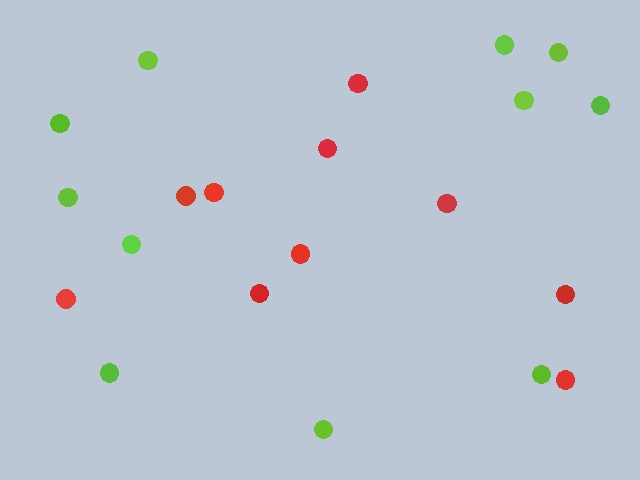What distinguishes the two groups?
There are 2 groups: one group of red circles (10) and one group of lime circles (11).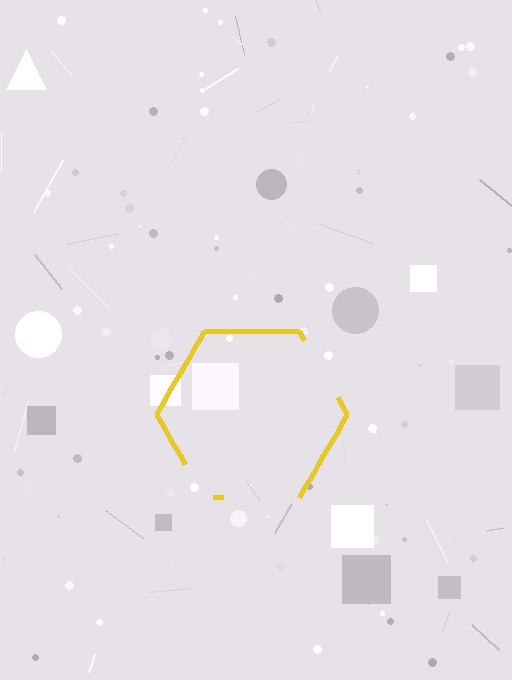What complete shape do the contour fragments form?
The contour fragments form a hexagon.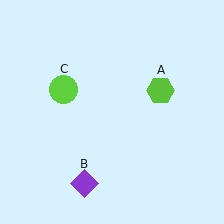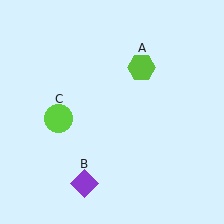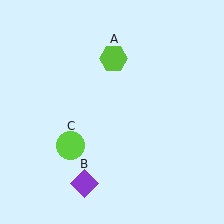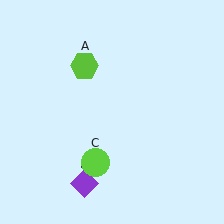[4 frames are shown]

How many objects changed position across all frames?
2 objects changed position: lime hexagon (object A), lime circle (object C).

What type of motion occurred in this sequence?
The lime hexagon (object A), lime circle (object C) rotated counterclockwise around the center of the scene.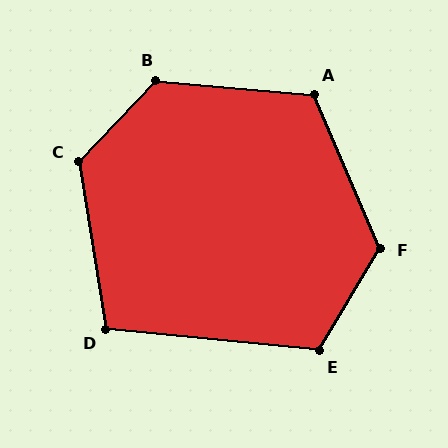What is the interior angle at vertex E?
Approximately 115 degrees (obtuse).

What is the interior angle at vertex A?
Approximately 118 degrees (obtuse).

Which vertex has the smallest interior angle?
D, at approximately 105 degrees.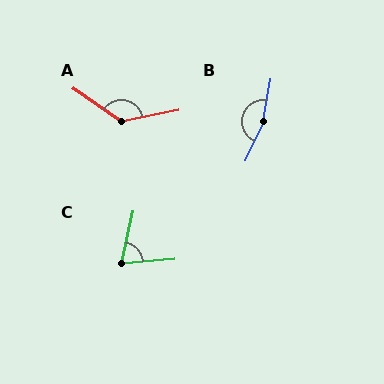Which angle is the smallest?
C, at approximately 72 degrees.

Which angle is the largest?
B, at approximately 165 degrees.